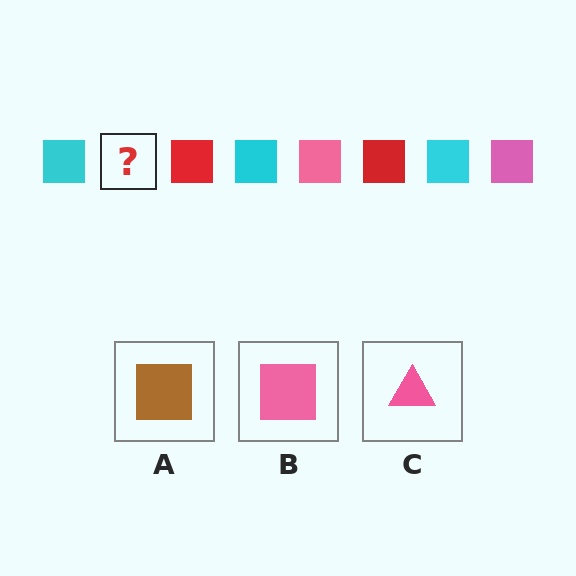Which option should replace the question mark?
Option B.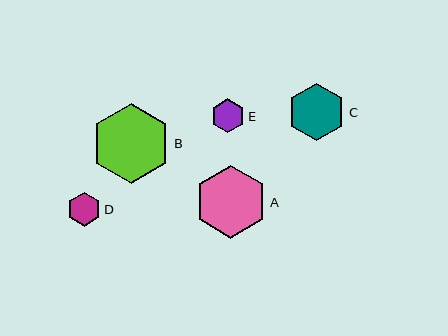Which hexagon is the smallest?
Hexagon D is the smallest with a size of approximately 34 pixels.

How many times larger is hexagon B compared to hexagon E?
Hexagon B is approximately 2.3 times the size of hexagon E.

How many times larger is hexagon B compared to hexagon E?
Hexagon B is approximately 2.3 times the size of hexagon E.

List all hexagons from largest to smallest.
From largest to smallest: B, A, C, E, D.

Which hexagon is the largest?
Hexagon B is the largest with a size of approximately 80 pixels.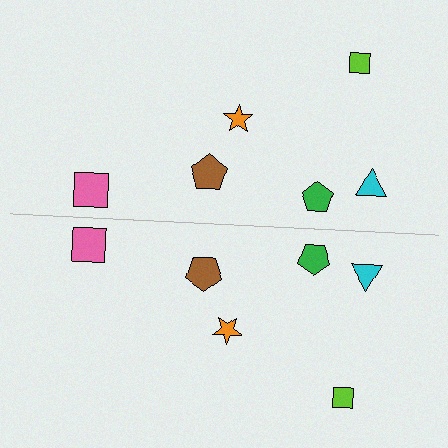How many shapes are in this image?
There are 12 shapes in this image.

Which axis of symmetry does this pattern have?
The pattern has a horizontal axis of symmetry running through the center of the image.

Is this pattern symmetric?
Yes, this pattern has bilateral (reflection) symmetry.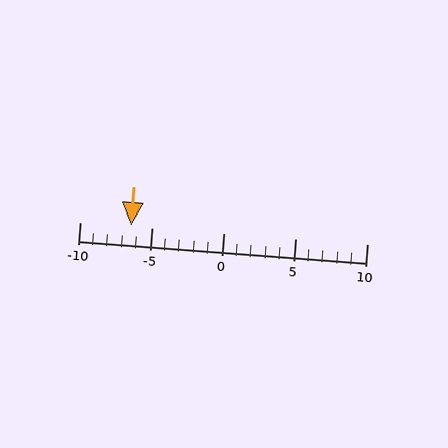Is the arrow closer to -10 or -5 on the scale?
The arrow is closer to -5.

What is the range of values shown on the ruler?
The ruler shows values from -10 to 10.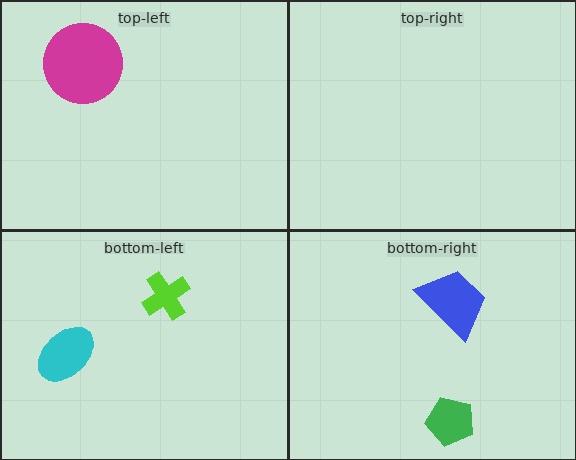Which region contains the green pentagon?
The bottom-right region.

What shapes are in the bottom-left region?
The lime cross, the cyan ellipse.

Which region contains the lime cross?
The bottom-left region.